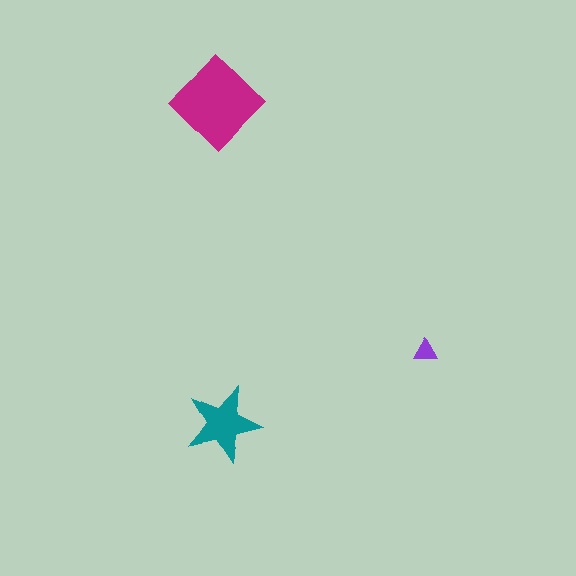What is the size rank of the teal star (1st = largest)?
2nd.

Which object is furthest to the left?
The teal star is leftmost.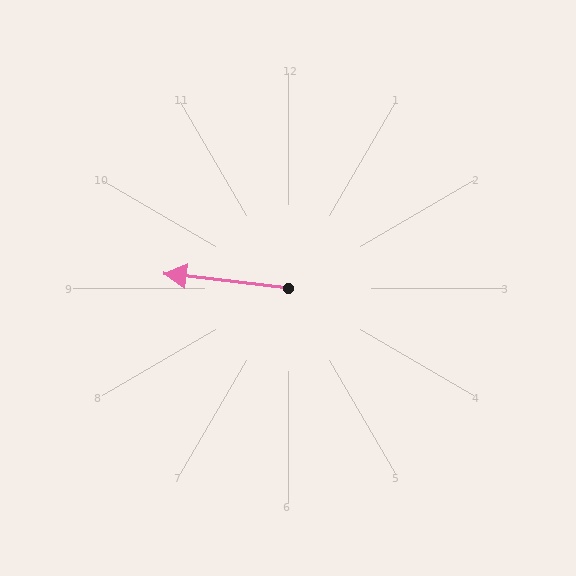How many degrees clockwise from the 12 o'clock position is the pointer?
Approximately 277 degrees.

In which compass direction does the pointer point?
West.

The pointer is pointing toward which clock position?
Roughly 9 o'clock.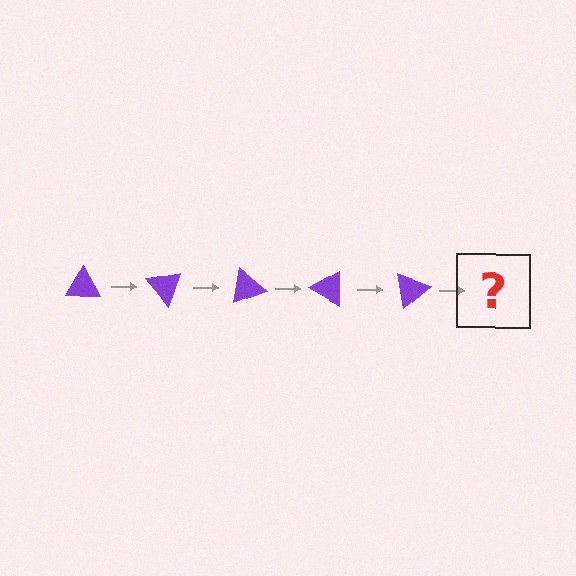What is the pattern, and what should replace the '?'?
The pattern is that the triangle rotates 50 degrees each step. The '?' should be a purple triangle rotated 250 degrees.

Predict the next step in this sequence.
The next step is a purple triangle rotated 250 degrees.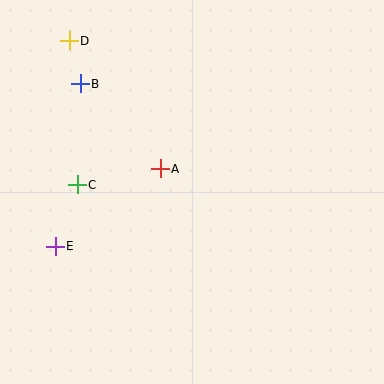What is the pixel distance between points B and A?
The distance between B and A is 117 pixels.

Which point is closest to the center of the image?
Point A at (160, 169) is closest to the center.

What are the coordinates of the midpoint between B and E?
The midpoint between B and E is at (68, 165).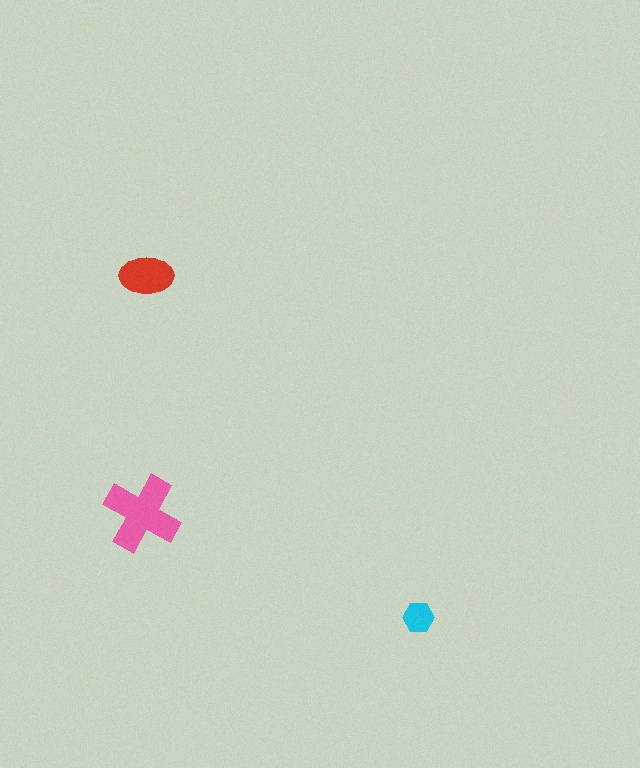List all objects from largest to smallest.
The pink cross, the red ellipse, the cyan hexagon.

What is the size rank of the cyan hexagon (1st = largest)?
3rd.